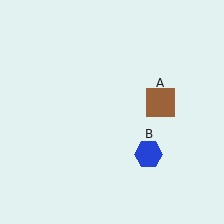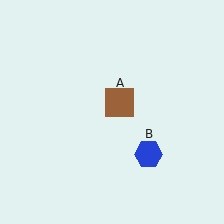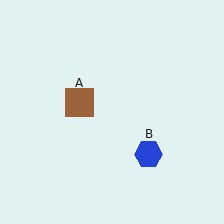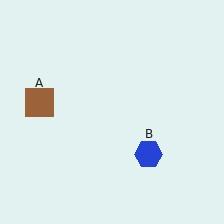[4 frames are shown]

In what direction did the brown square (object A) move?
The brown square (object A) moved left.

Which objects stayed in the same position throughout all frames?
Blue hexagon (object B) remained stationary.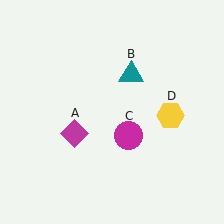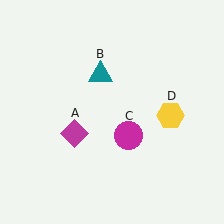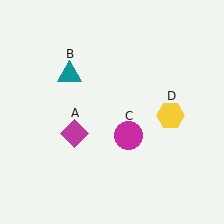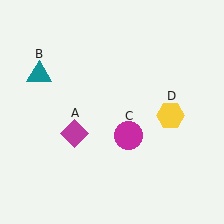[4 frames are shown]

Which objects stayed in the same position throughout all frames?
Magenta diamond (object A) and magenta circle (object C) and yellow hexagon (object D) remained stationary.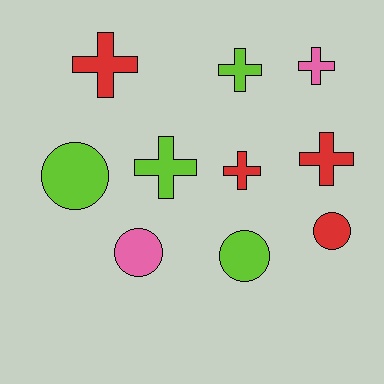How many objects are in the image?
There are 10 objects.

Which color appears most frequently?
Red, with 4 objects.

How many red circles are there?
There is 1 red circle.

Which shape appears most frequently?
Cross, with 6 objects.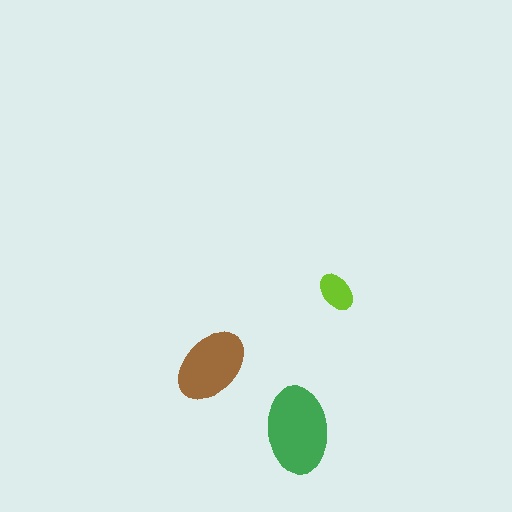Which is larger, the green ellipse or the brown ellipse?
The green one.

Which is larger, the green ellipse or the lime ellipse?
The green one.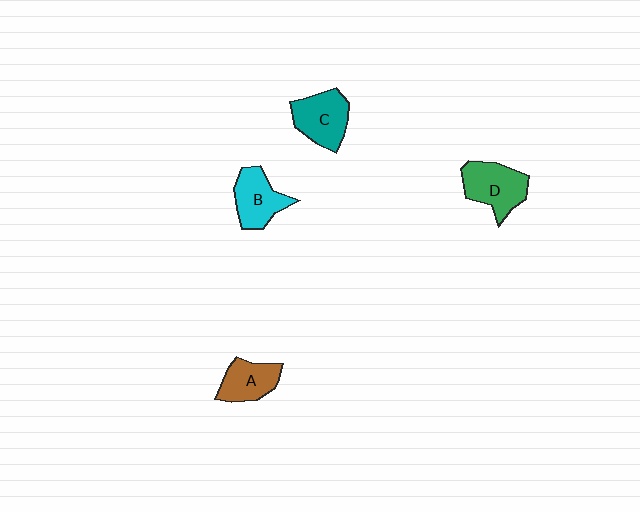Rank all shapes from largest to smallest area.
From largest to smallest: D (green), C (teal), B (cyan), A (brown).